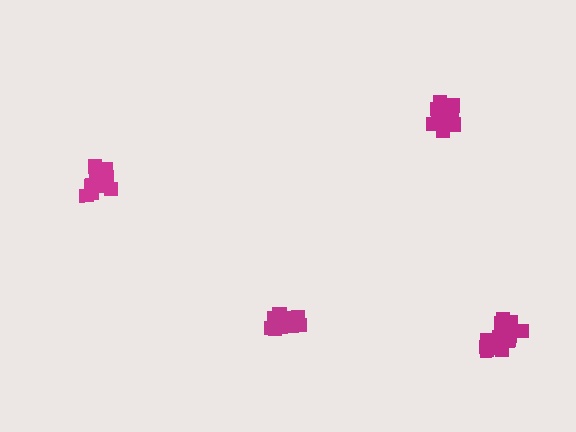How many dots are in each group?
Group 1: 15 dots, Group 2: 15 dots, Group 3: 15 dots, Group 4: 20 dots (65 total).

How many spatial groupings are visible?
There are 4 spatial groupings.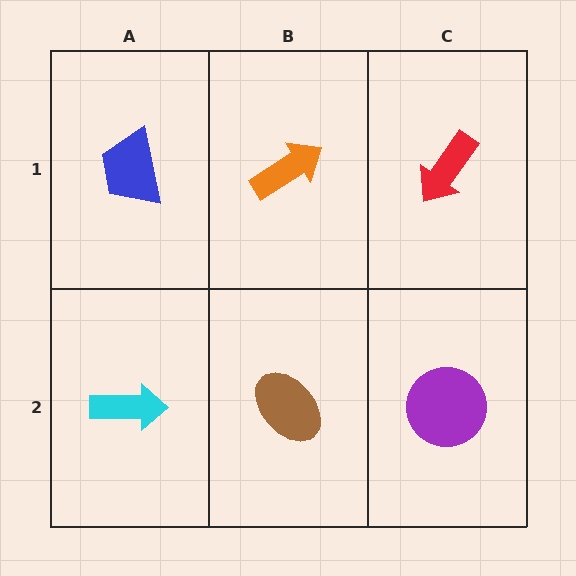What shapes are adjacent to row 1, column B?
A brown ellipse (row 2, column B), a blue trapezoid (row 1, column A), a red arrow (row 1, column C).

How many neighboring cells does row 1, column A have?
2.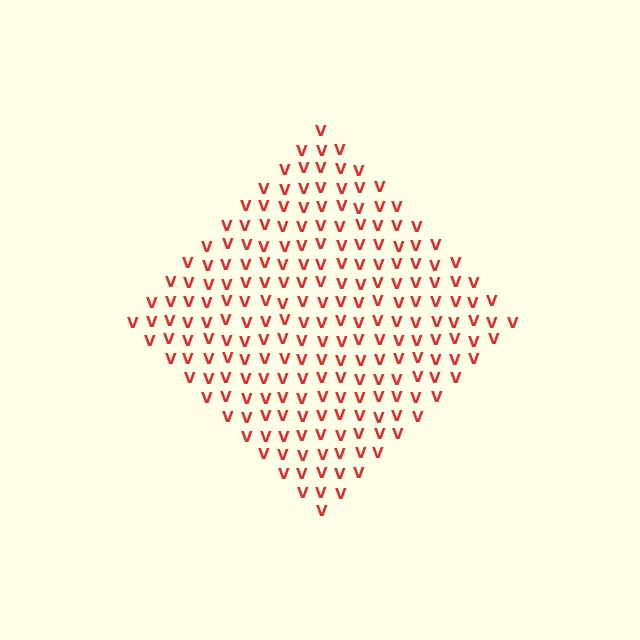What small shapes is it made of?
It is made of small letter V's.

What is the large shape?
The large shape is a diamond.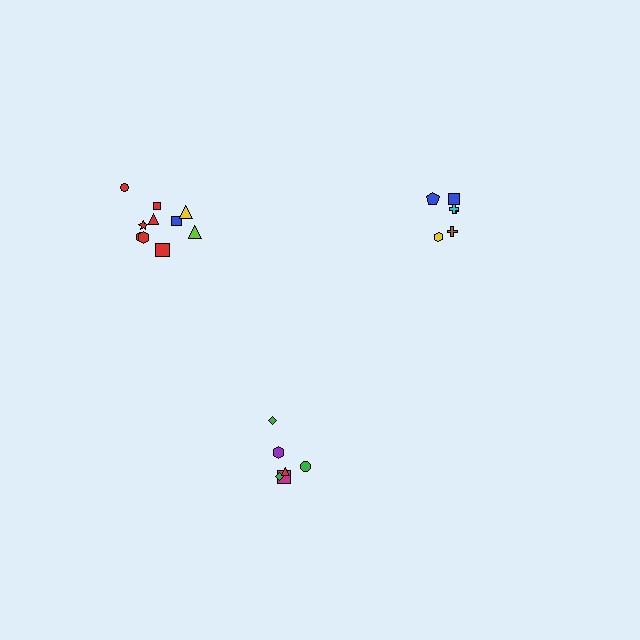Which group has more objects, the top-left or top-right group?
The top-left group.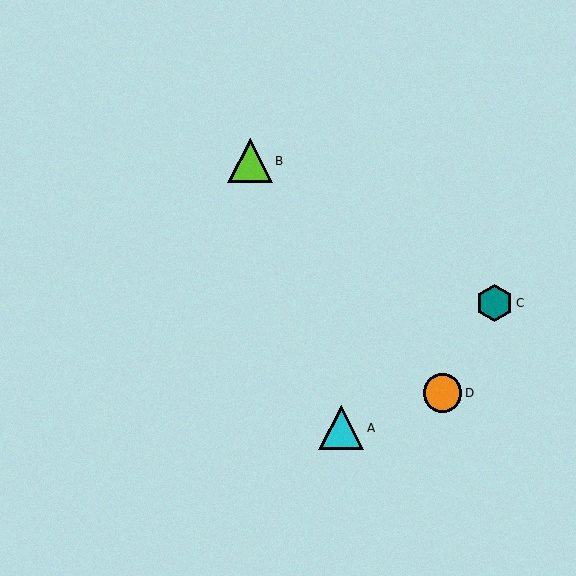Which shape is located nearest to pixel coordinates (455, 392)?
The orange circle (labeled D) at (443, 393) is nearest to that location.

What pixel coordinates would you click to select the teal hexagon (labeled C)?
Click at (495, 303) to select the teal hexagon C.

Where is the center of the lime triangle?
The center of the lime triangle is at (250, 161).